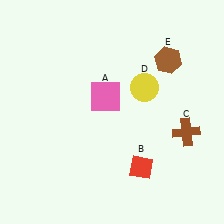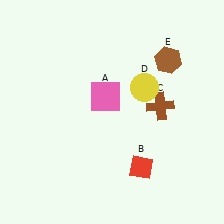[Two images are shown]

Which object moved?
The brown cross (C) moved up.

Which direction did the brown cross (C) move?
The brown cross (C) moved up.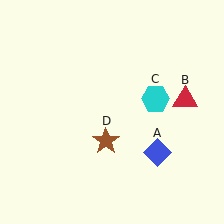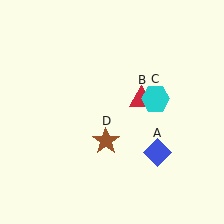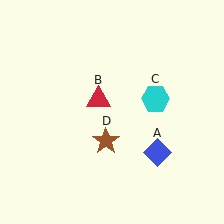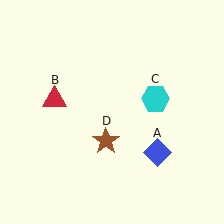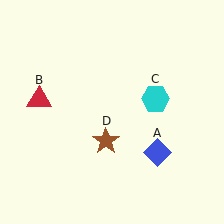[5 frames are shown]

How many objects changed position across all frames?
1 object changed position: red triangle (object B).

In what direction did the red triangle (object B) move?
The red triangle (object B) moved left.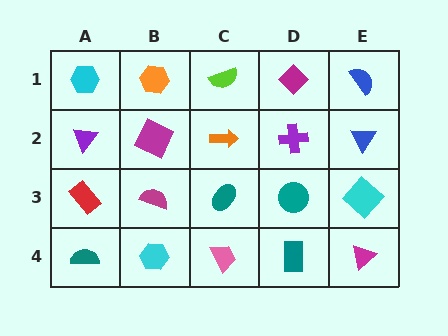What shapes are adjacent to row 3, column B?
A magenta square (row 2, column B), a cyan hexagon (row 4, column B), a red rectangle (row 3, column A), a teal ellipse (row 3, column C).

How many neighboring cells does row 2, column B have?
4.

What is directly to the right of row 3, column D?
A cyan diamond.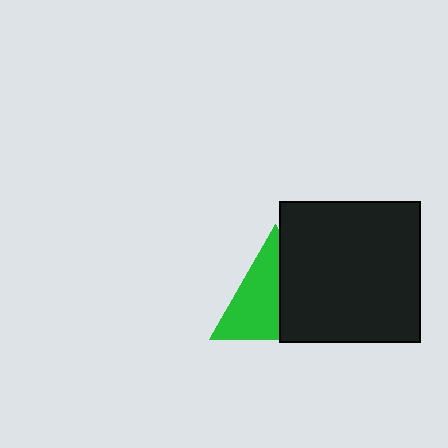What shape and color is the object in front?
The object in front is a black square.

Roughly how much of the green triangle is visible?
About half of it is visible (roughly 55%).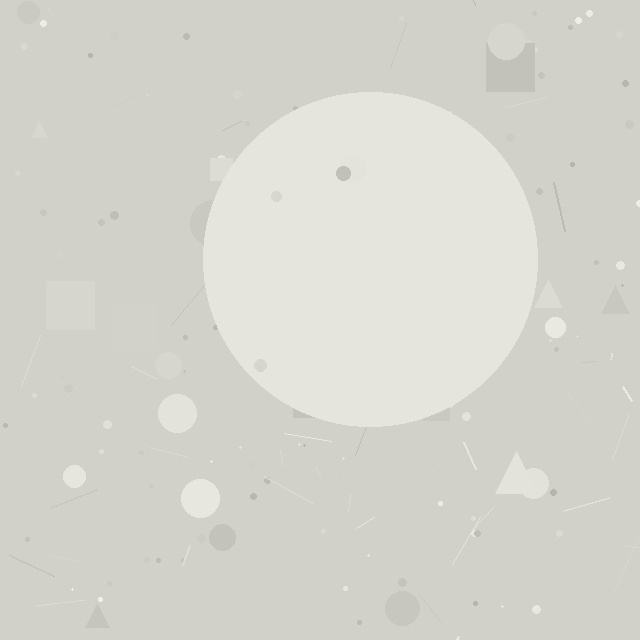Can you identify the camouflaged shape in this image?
The camouflaged shape is a circle.